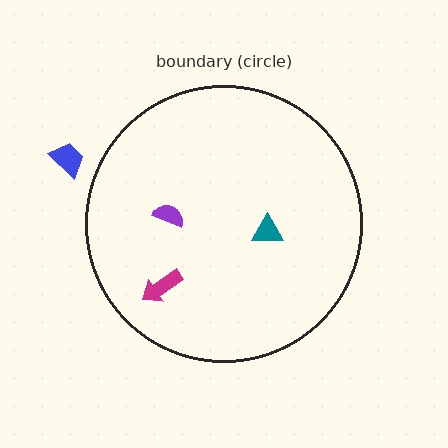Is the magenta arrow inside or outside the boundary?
Inside.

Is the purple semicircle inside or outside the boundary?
Inside.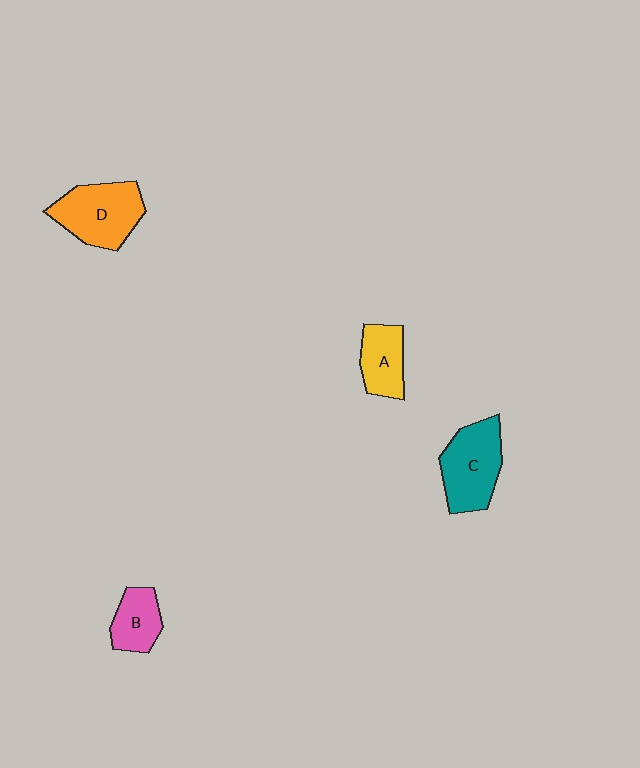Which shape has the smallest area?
Shape B (pink).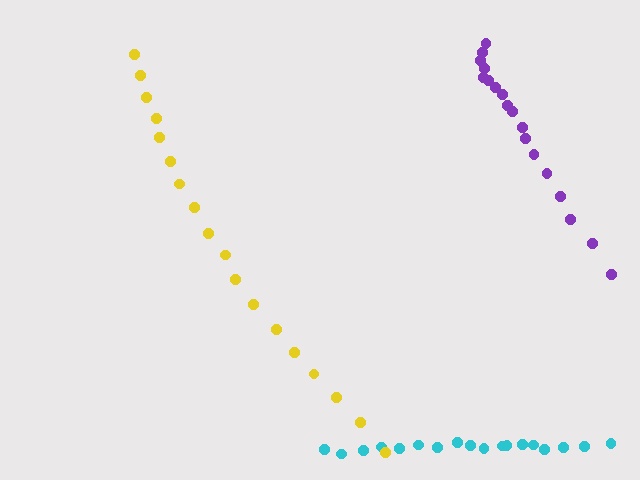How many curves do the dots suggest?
There are 3 distinct paths.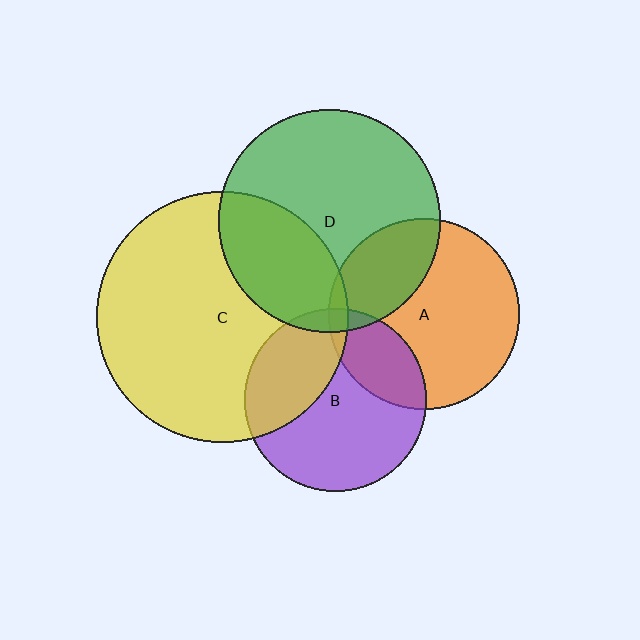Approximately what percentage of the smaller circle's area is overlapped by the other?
Approximately 30%.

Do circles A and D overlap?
Yes.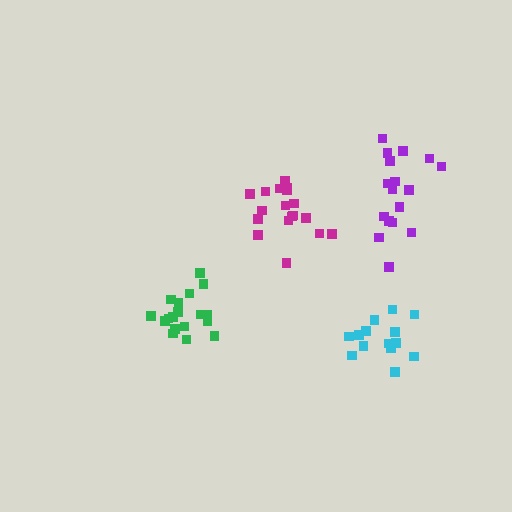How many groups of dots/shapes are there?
There are 4 groups.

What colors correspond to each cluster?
The clusters are colored: green, magenta, cyan, purple.